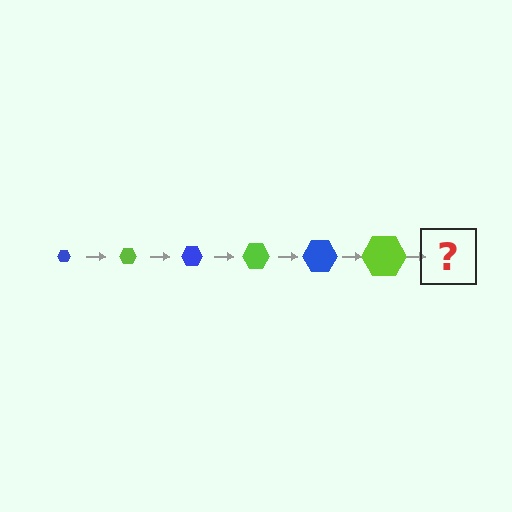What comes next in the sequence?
The next element should be a blue hexagon, larger than the previous one.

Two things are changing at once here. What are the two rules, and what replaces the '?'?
The two rules are that the hexagon grows larger each step and the color cycles through blue and lime. The '?' should be a blue hexagon, larger than the previous one.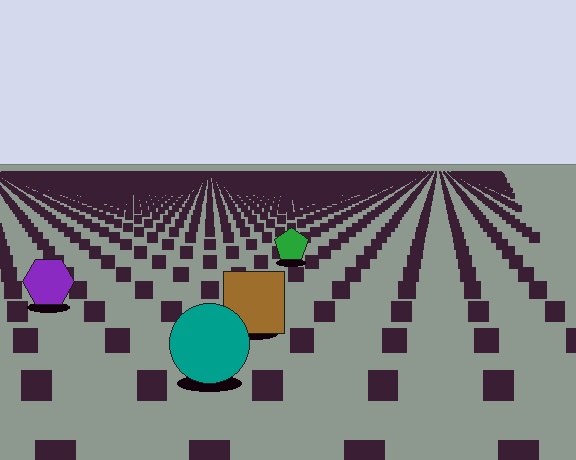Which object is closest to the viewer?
The teal circle is closest. The texture marks near it are larger and more spread out.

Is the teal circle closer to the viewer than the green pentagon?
Yes. The teal circle is closer — you can tell from the texture gradient: the ground texture is coarser near it.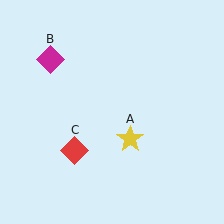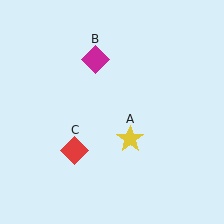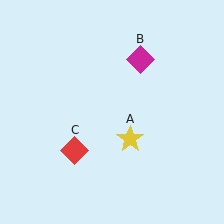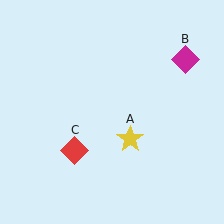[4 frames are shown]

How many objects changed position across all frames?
1 object changed position: magenta diamond (object B).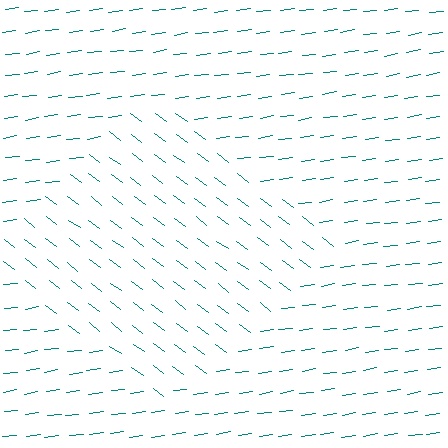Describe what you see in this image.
The image is filled with small teal line segments. A diamond region in the image has lines oriented differently from the surrounding lines, creating a visible texture boundary.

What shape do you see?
I see a diamond.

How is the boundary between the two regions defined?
The boundary is defined purely by a change in line orientation (approximately 45 degrees difference). All lines are the same color and thickness.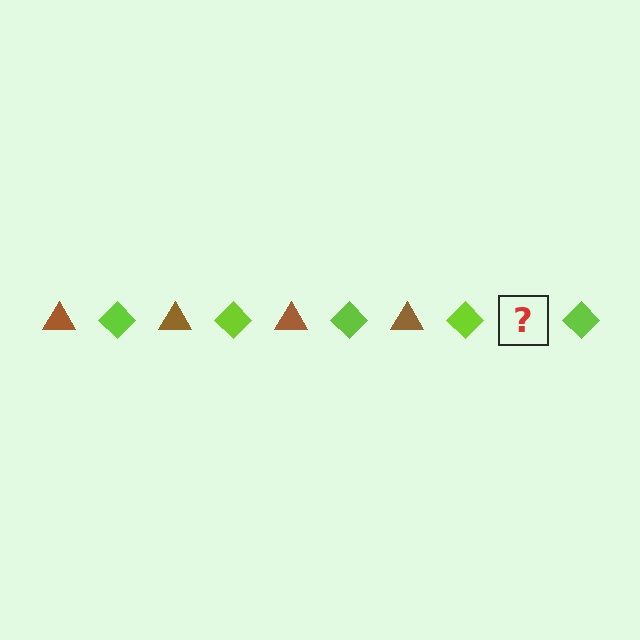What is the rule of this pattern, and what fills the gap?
The rule is that the pattern alternates between brown triangle and lime diamond. The gap should be filled with a brown triangle.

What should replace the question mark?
The question mark should be replaced with a brown triangle.